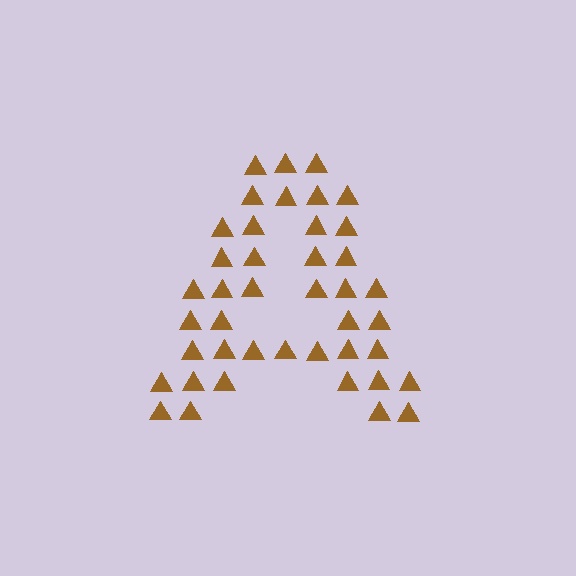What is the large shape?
The large shape is the letter A.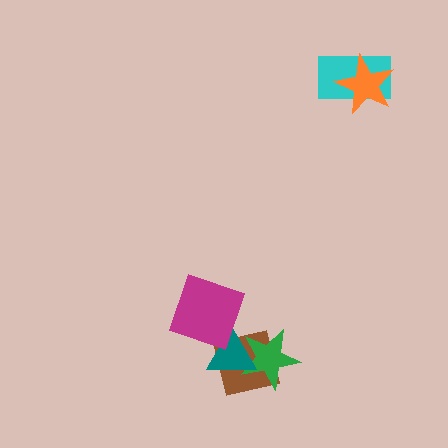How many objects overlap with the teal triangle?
3 objects overlap with the teal triangle.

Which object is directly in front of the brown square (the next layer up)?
The green star is directly in front of the brown square.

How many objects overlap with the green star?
2 objects overlap with the green star.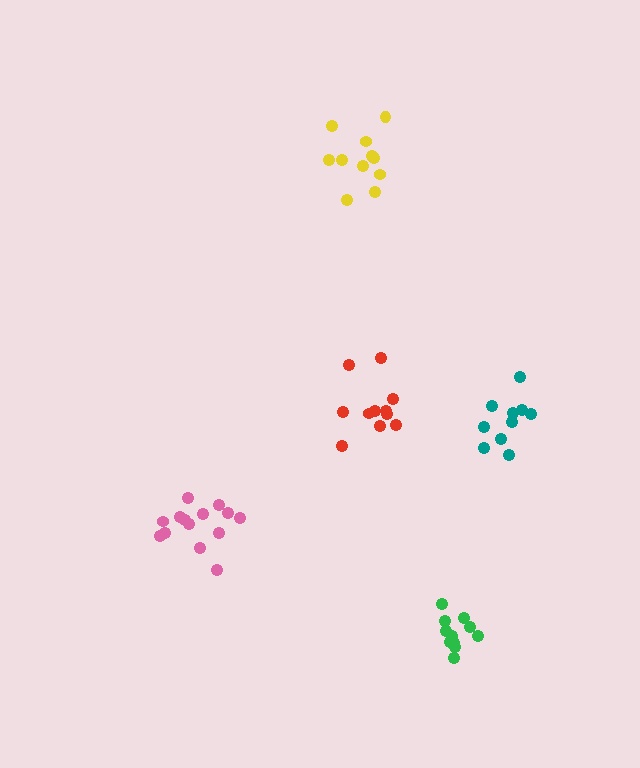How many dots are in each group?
Group 1: 11 dots, Group 2: 12 dots, Group 3: 14 dots, Group 4: 11 dots, Group 5: 10 dots (58 total).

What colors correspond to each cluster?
The clusters are colored: yellow, green, pink, red, teal.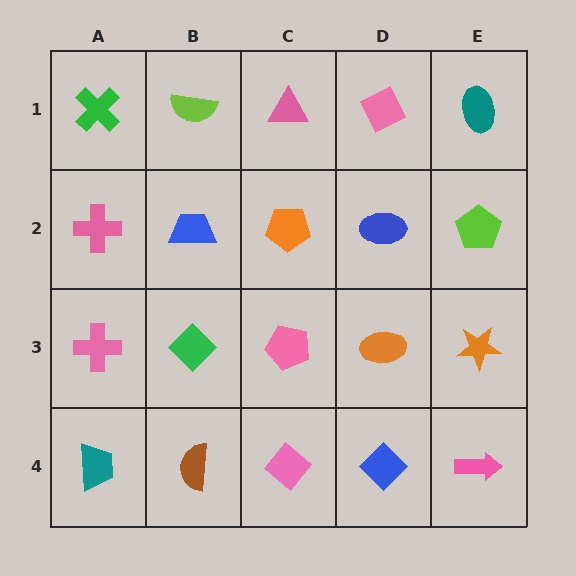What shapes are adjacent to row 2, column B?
A lime semicircle (row 1, column B), a green diamond (row 3, column B), a pink cross (row 2, column A), an orange pentagon (row 2, column C).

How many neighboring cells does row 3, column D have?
4.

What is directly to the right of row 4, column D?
A pink arrow.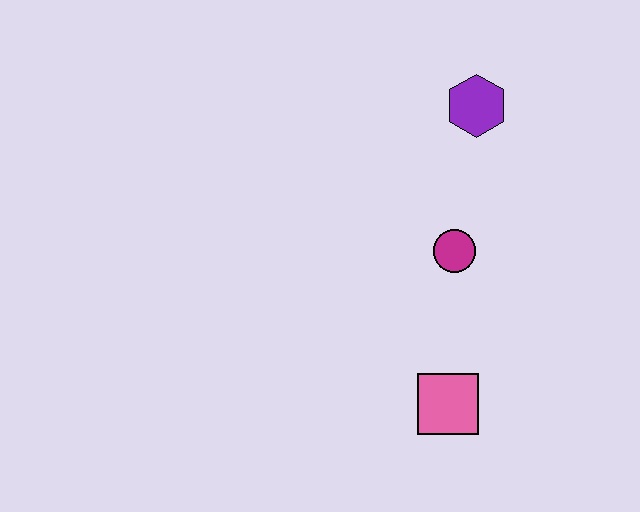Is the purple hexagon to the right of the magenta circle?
Yes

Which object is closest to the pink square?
The magenta circle is closest to the pink square.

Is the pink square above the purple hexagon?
No